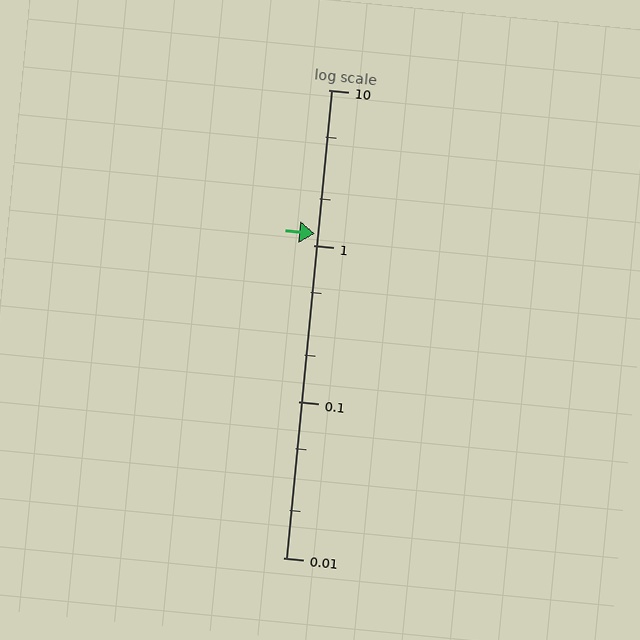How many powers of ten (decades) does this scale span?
The scale spans 3 decades, from 0.01 to 10.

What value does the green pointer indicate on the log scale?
The pointer indicates approximately 1.2.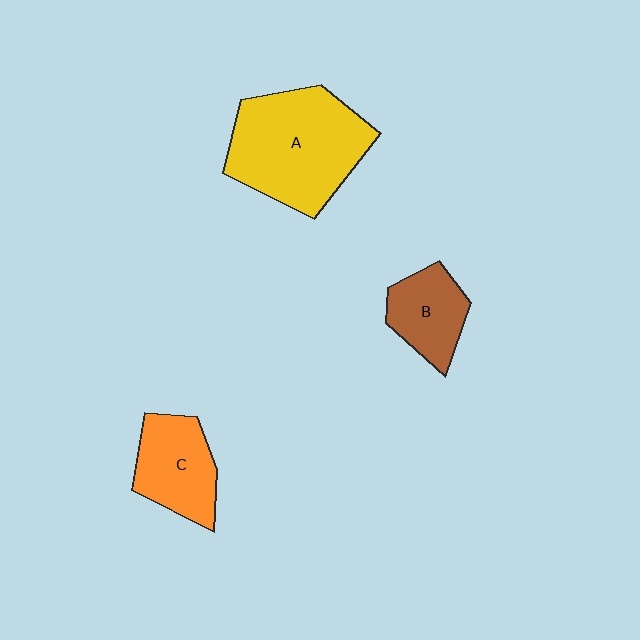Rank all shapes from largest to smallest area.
From largest to smallest: A (yellow), C (orange), B (brown).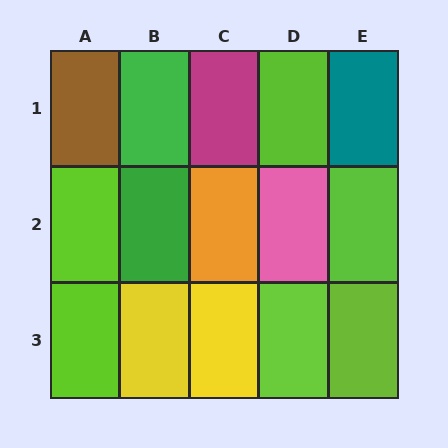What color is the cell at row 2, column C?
Orange.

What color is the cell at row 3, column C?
Yellow.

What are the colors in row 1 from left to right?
Brown, green, magenta, lime, teal.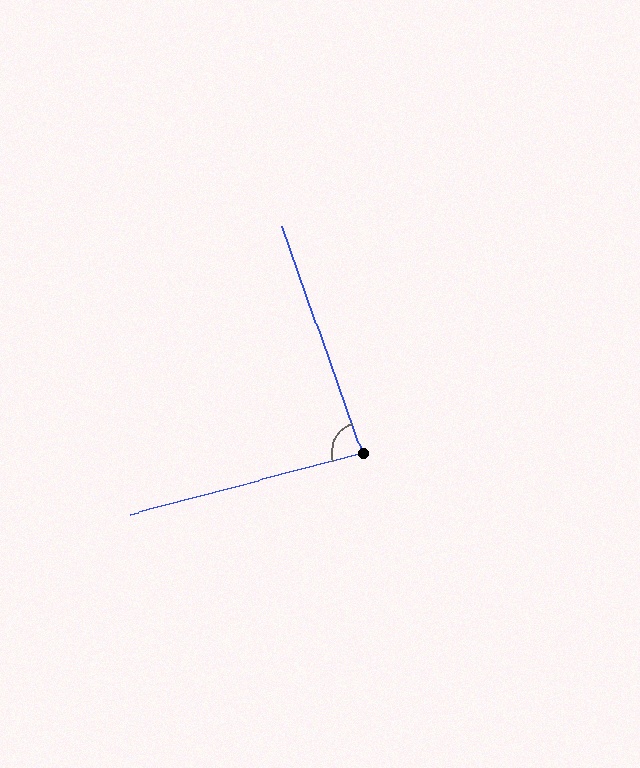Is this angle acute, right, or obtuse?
It is approximately a right angle.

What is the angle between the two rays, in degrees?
Approximately 85 degrees.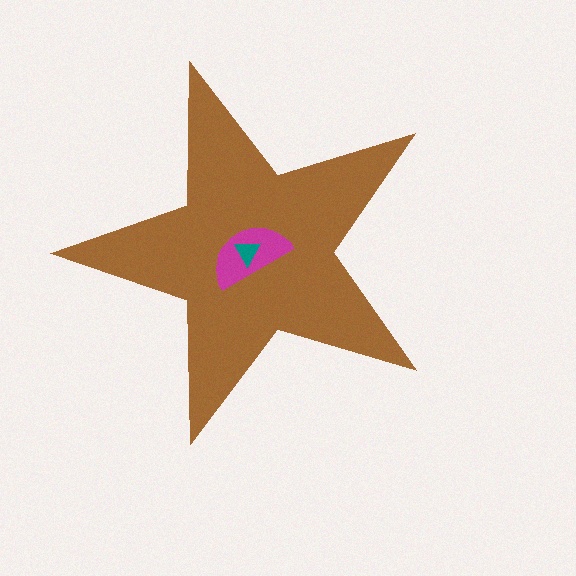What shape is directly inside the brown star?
The magenta semicircle.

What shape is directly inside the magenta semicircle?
The teal triangle.